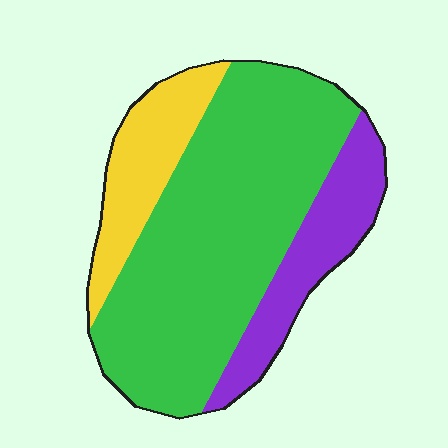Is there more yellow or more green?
Green.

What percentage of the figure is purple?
Purple covers about 20% of the figure.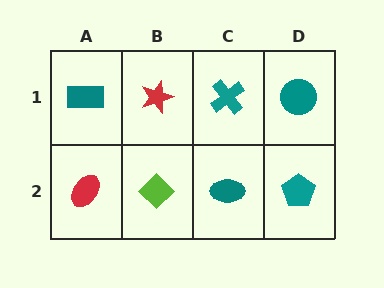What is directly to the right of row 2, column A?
A lime diamond.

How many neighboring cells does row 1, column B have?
3.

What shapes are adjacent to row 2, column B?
A red star (row 1, column B), a red ellipse (row 2, column A), a teal ellipse (row 2, column C).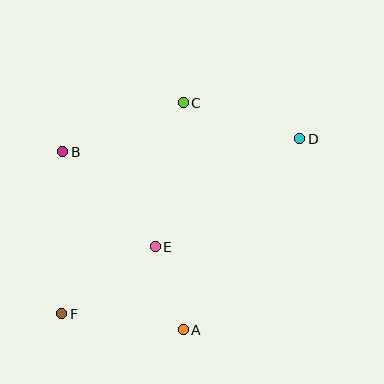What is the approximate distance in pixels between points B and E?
The distance between B and E is approximately 133 pixels.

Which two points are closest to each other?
Points A and E are closest to each other.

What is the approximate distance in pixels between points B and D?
The distance between B and D is approximately 237 pixels.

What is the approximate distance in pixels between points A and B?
The distance between A and B is approximately 215 pixels.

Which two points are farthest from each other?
Points D and F are farthest from each other.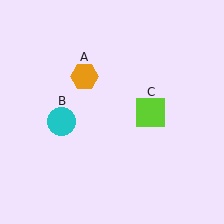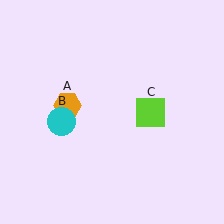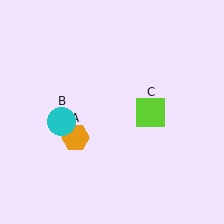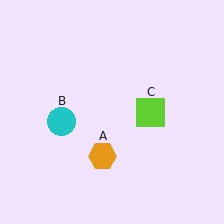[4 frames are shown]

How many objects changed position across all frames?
1 object changed position: orange hexagon (object A).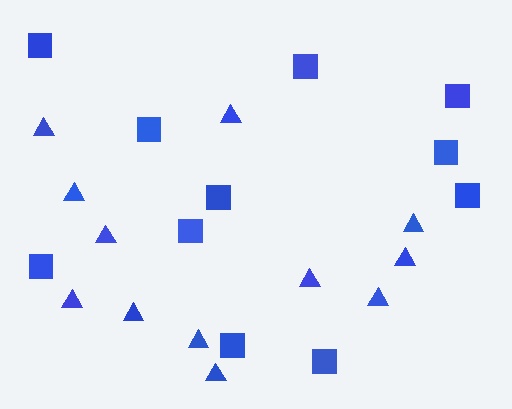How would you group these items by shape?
There are 2 groups: one group of squares (11) and one group of triangles (12).